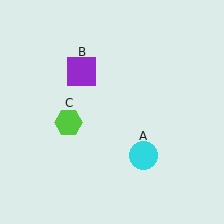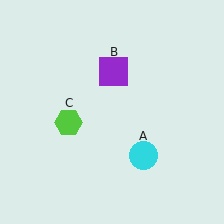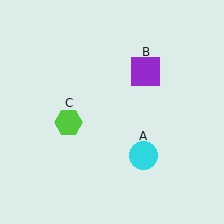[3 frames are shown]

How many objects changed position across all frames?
1 object changed position: purple square (object B).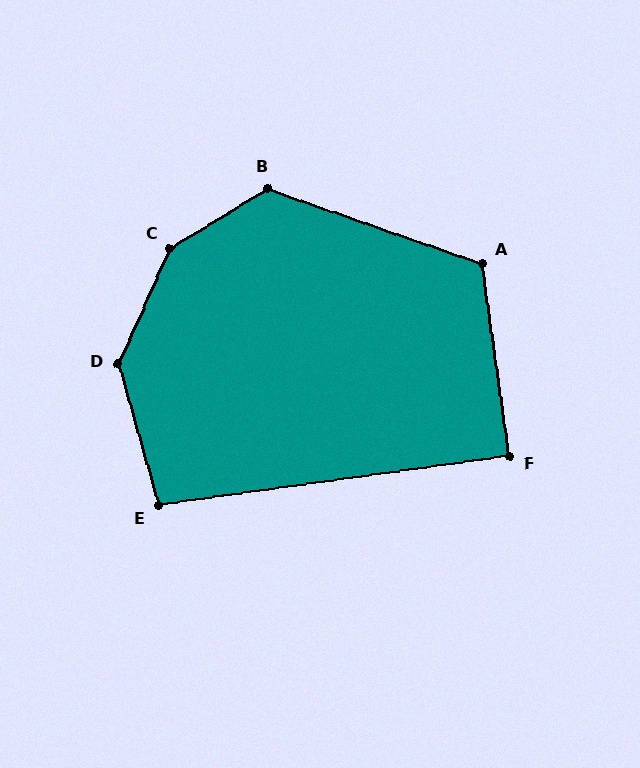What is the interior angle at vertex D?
Approximately 141 degrees (obtuse).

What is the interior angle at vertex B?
Approximately 129 degrees (obtuse).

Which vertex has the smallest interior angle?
F, at approximately 90 degrees.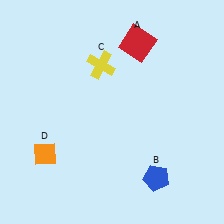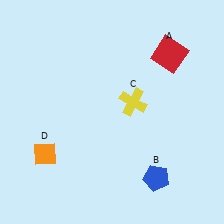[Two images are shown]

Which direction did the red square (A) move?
The red square (A) moved right.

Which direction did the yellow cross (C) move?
The yellow cross (C) moved down.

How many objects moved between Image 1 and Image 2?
2 objects moved between the two images.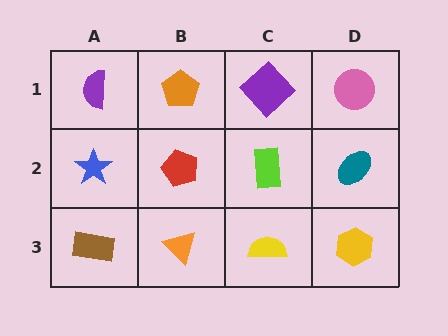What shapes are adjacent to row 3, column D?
A teal ellipse (row 2, column D), a yellow semicircle (row 3, column C).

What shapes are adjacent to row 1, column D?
A teal ellipse (row 2, column D), a purple diamond (row 1, column C).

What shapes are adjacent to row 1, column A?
A blue star (row 2, column A), an orange pentagon (row 1, column B).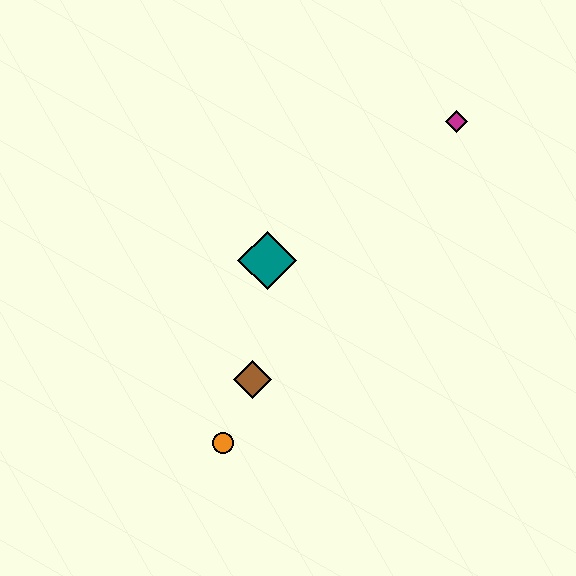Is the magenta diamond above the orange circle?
Yes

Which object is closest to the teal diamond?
The brown diamond is closest to the teal diamond.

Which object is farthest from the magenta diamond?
The orange circle is farthest from the magenta diamond.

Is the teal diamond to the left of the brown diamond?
No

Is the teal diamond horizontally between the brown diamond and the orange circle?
No